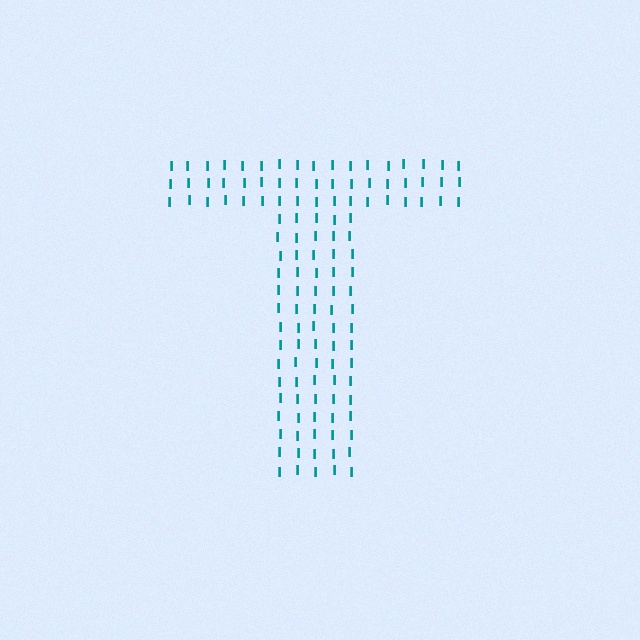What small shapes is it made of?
It is made of small letter I's.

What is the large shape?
The large shape is the letter T.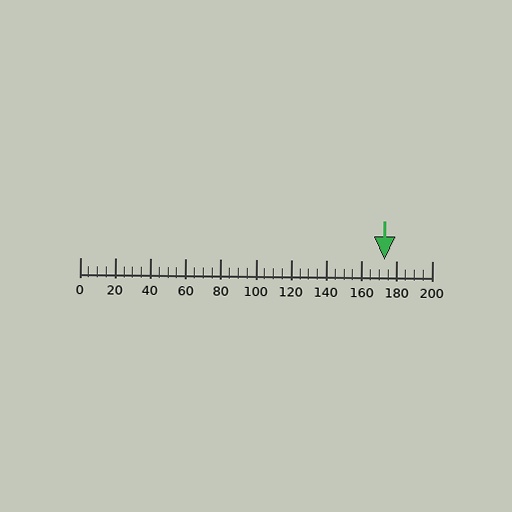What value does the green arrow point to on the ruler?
The green arrow points to approximately 173.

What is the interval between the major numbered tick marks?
The major tick marks are spaced 20 units apart.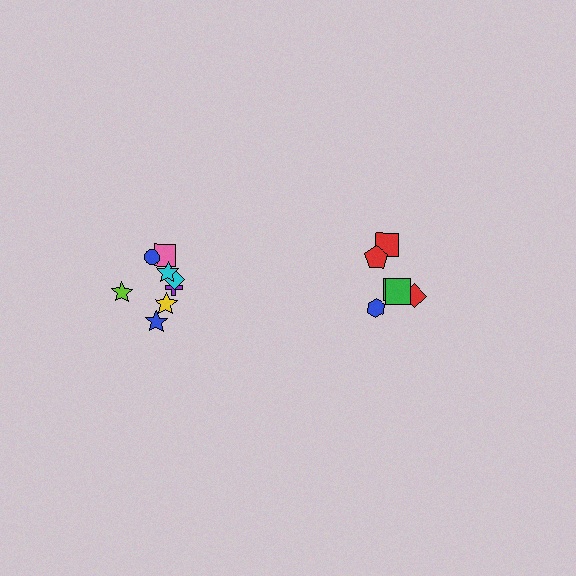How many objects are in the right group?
There are 6 objects.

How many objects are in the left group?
There are 8 objects.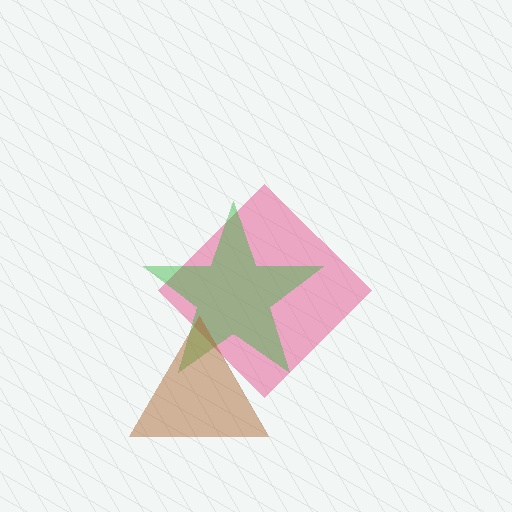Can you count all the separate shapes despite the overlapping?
Yes, there are 3 separate shapes.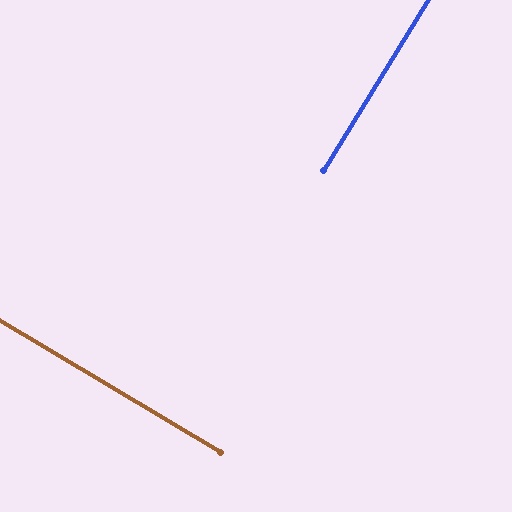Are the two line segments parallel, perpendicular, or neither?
Perpendicular — they meet at approximately 89°.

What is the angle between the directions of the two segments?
Approximately 89 degrees.